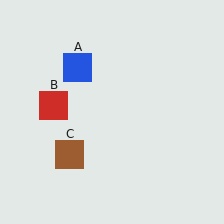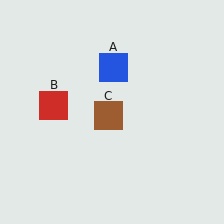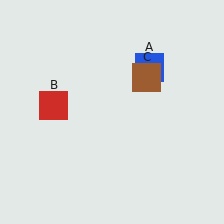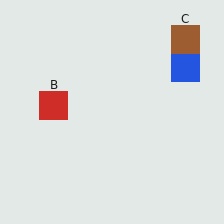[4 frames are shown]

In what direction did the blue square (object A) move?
The blue square (object A) moved right.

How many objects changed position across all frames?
2 objects changed position: blue square (object A), brown square (object C).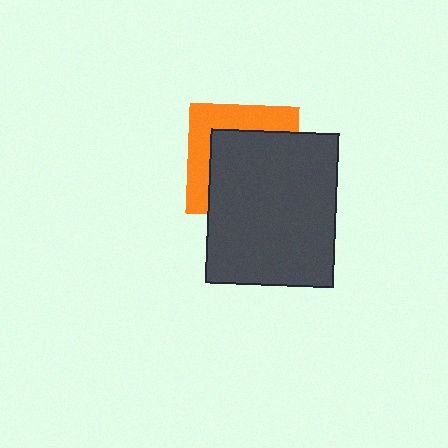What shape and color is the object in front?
The object in front is a dark gray rectangle.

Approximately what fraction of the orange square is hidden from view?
Roughly 61% of the orange square is hidden behind the dark gray rectangle.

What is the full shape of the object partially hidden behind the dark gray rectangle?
The partially hidden object is an orange square.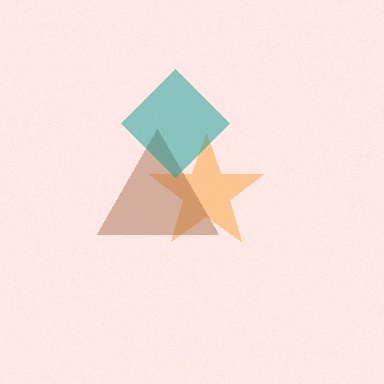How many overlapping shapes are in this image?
There are 3 overlapping shapes in the image.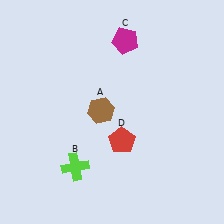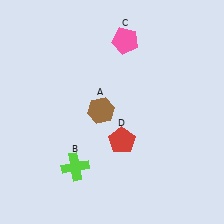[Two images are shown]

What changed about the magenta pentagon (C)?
In Image 1, C is magenta. In Image 2, it changed to pink.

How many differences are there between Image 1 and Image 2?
There is 1 difference between the two images.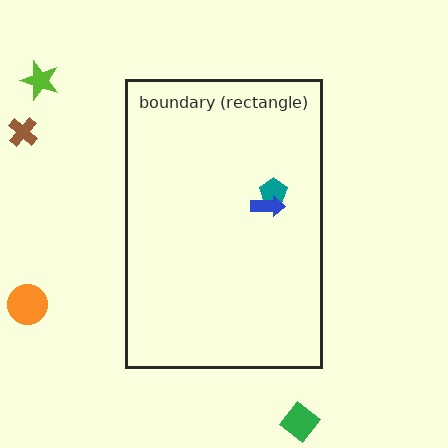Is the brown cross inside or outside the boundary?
Outside.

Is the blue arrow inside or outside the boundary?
Inside.